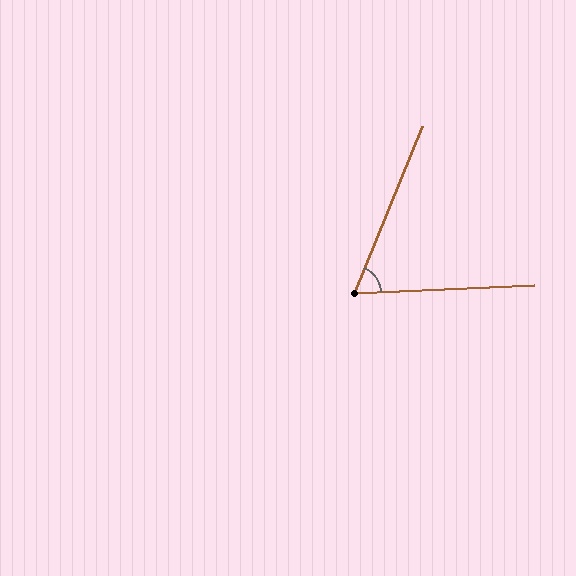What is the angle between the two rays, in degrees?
Approximately 65 degrees.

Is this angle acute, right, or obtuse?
It is acute.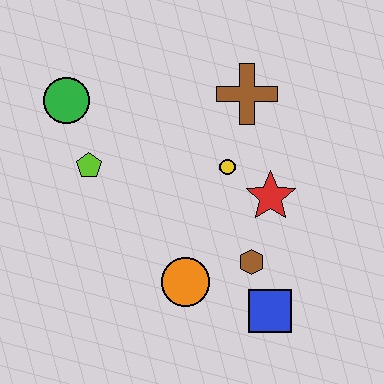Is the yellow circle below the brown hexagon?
No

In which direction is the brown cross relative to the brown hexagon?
The brown cross is above the brown hexagon.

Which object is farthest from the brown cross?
The blue square is farthest from the brown cross.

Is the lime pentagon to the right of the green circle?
Yes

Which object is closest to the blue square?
The brown hexagon is closest to the blue square.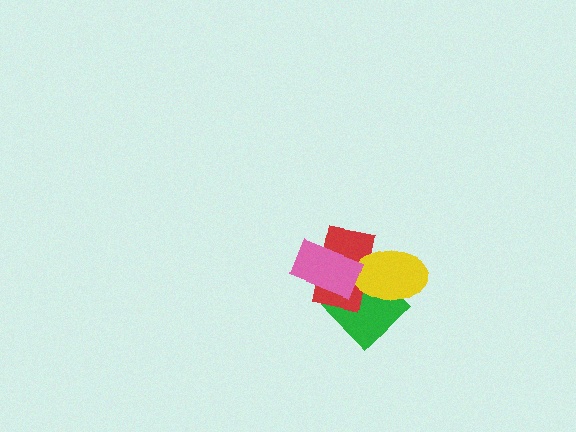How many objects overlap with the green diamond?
3 objects overlap with the green diamond.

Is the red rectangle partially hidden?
Yes, it is partially covered by another shape.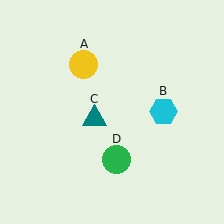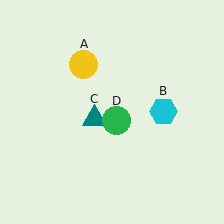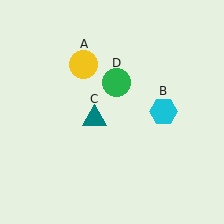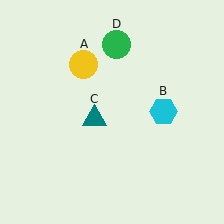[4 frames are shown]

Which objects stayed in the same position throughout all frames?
Yellow circle (object A) and cyan hexagon (object B) and teal triangle (object C) remained stationary.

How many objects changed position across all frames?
1 object changed position: green circle (object D).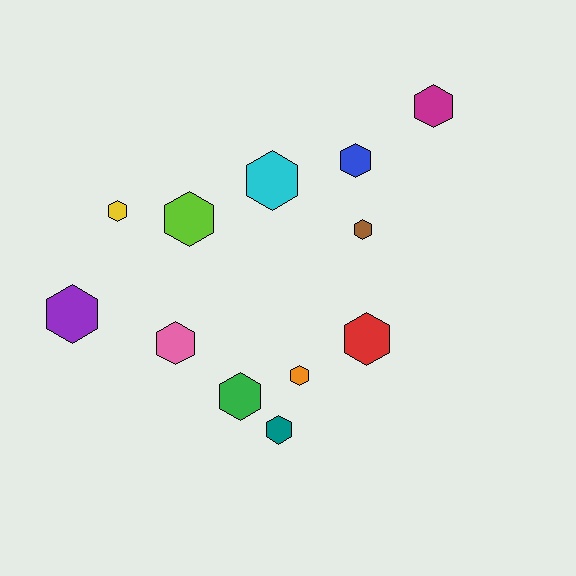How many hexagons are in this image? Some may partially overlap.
There are 12 hexagons.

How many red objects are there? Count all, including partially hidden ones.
There is 1 red object.